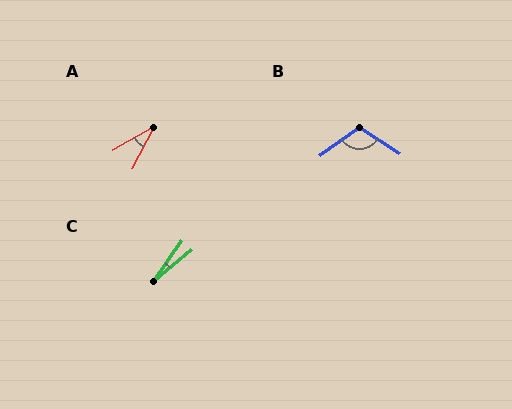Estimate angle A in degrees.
Approximately 33 degrees.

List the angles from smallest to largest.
C (16°), A (33°), B (112°).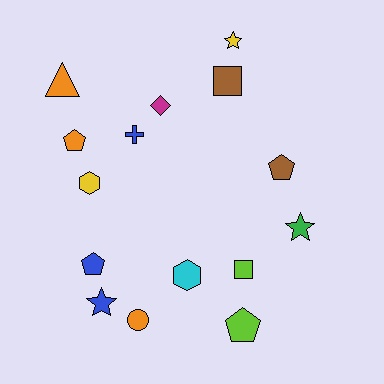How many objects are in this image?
There are 15 objects.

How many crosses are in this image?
There is 1 cross.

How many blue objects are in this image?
There are 3 blue objects.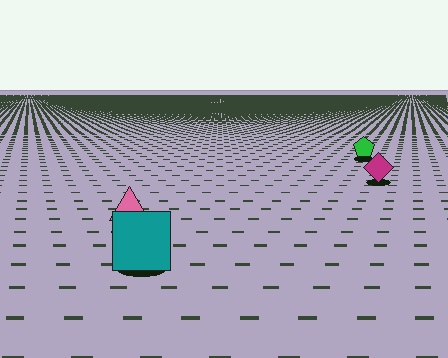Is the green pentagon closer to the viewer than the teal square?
No. The teal square is closer — you can tell from the texture gradient: the ground texture is coarser near it.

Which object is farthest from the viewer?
The green pentagon is farthest from the viewer. It appears smaller and the ground texture around it is denser.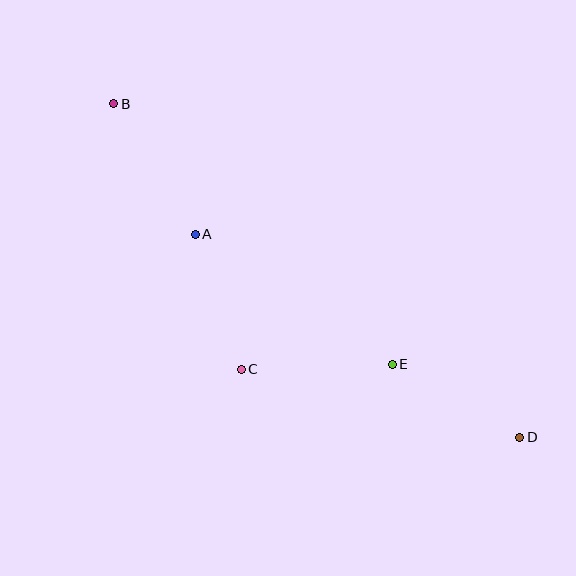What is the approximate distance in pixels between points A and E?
The distance between A and E is approximately 236 pixels.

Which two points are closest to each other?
Points A and C are closest to each other.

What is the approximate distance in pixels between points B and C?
The distance between B and C is approximately 294 pixels.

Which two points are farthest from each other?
Points B and D are farthest from each other.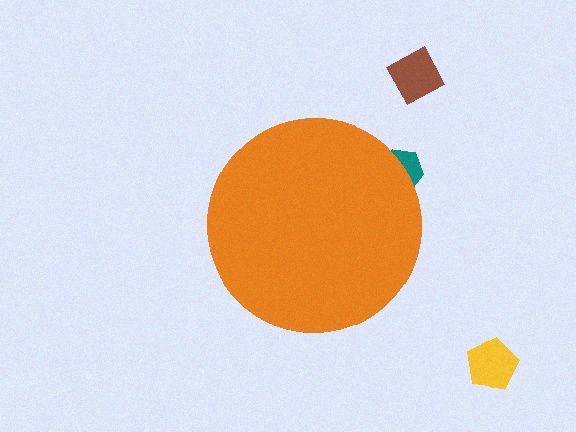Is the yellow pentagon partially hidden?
No, the yellow pentagon is fully visible.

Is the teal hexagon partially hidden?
Yes, the teal hexagon is partially hidden behind the orange circle.